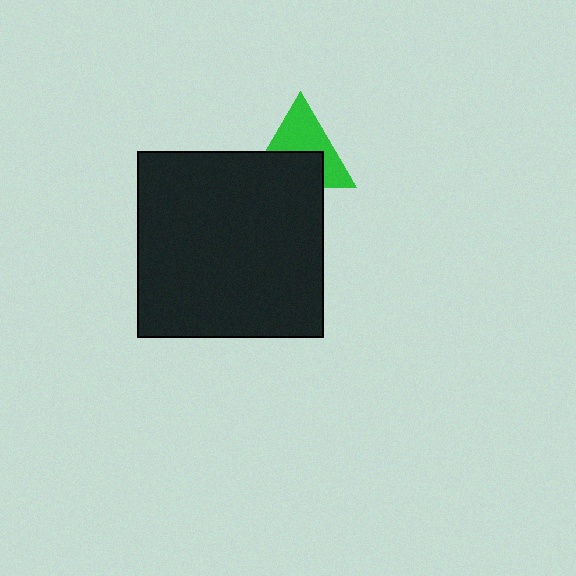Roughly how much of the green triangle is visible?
About half of it is visible (roughly 55%).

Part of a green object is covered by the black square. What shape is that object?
It is a triangle.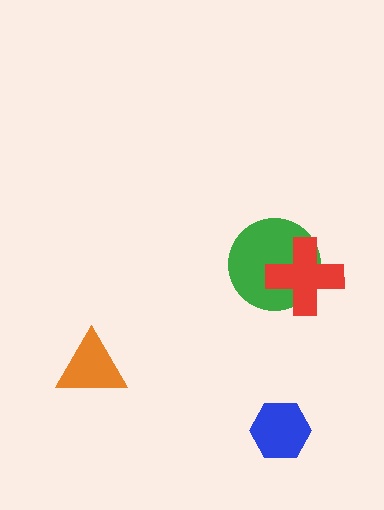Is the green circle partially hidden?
Yes, it is partially covered by another shape.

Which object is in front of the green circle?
The red cross is in front of the green circle.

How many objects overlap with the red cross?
1 object overlaps with the red cross.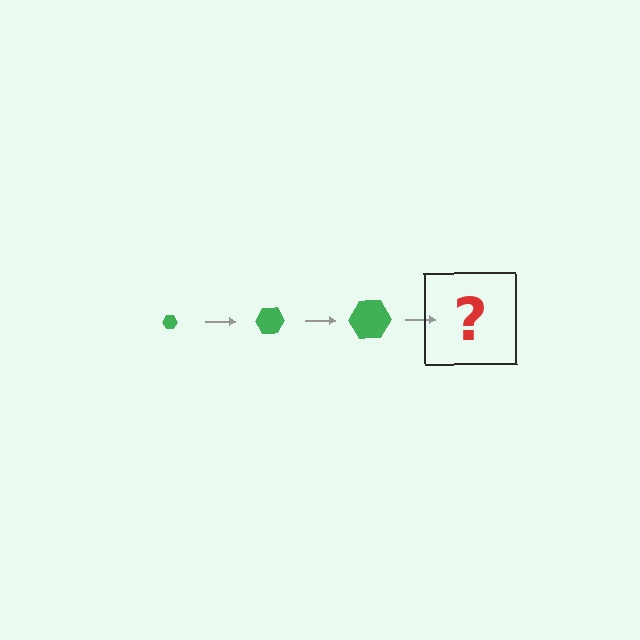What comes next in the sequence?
The next element should be a green hexagon, larger than the previous one.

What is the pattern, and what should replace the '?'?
The pattern is that the hexagon gets progressively larger each step. The '?' should be a green hexagon, larger than the previous one.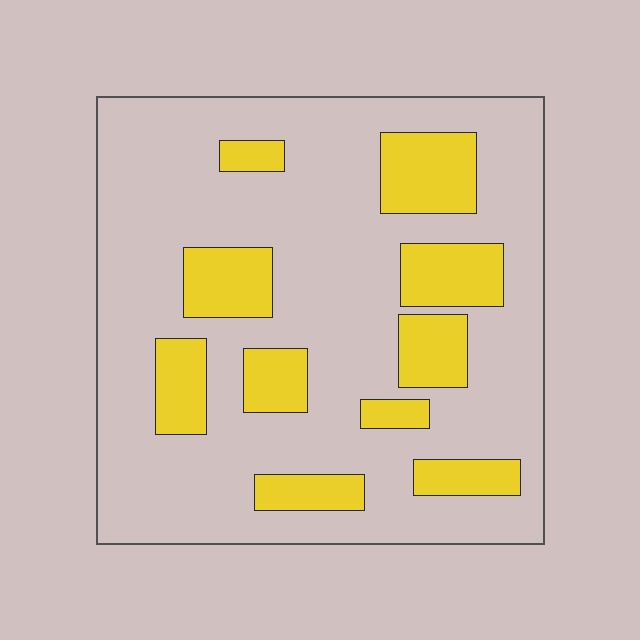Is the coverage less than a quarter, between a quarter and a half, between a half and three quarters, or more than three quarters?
Less than a quarter.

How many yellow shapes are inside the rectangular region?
10.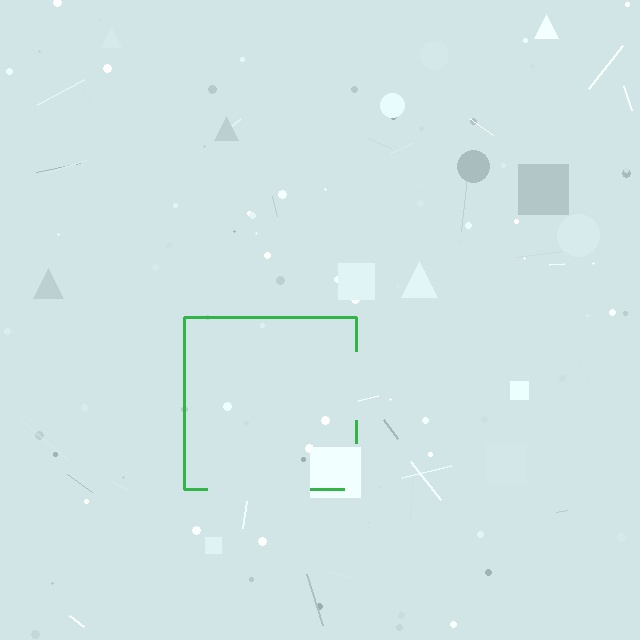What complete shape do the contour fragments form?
The contour fragments form a square.